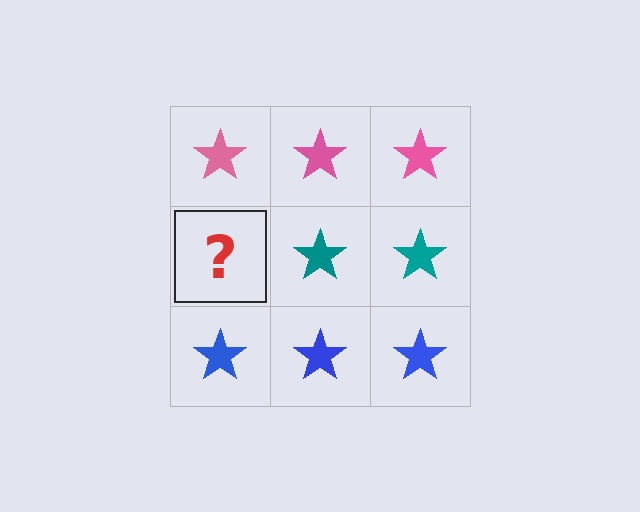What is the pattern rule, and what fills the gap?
The rule is that each row has a consistent color. The gap should be filled with a teal star.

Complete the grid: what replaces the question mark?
The question mark should be replaced with a teal star.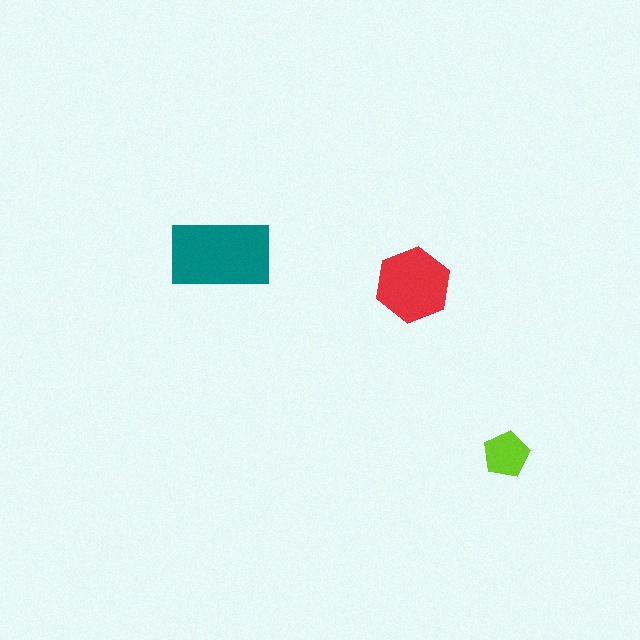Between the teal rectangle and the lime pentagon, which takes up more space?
The teal rectangle.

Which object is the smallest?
The lime pentagon.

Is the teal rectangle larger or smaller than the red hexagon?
Larger.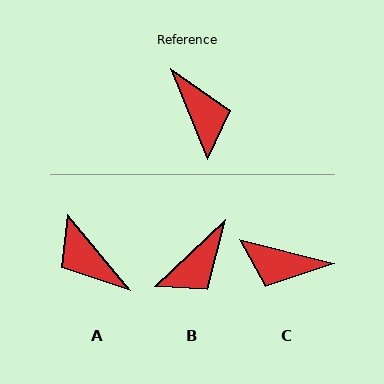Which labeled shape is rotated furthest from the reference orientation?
A, about 162 degrees away.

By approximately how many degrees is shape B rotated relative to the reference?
Approximately 69 degrees clockwise.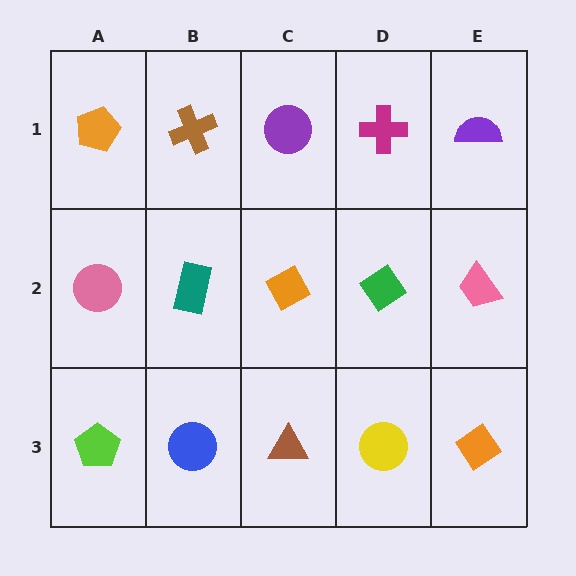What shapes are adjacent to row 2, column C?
A purple circle (row 1, column C), a brown triangle (row 3, column C), a teal rectangle (row 2, column B), a green diamond (row 2, column D).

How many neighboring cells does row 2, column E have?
3.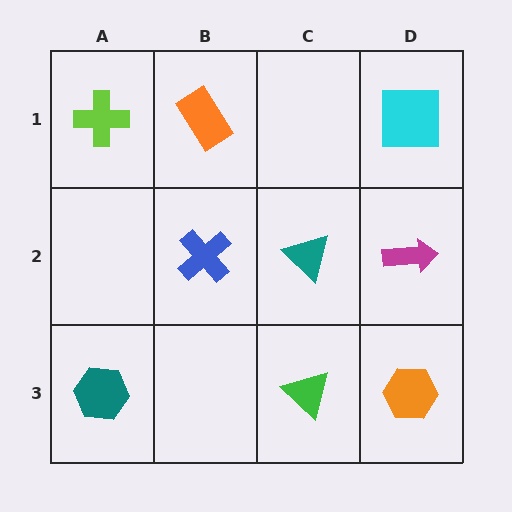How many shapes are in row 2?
3 shapes.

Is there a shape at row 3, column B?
No, that cell is empty.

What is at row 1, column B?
An orange rectangle.